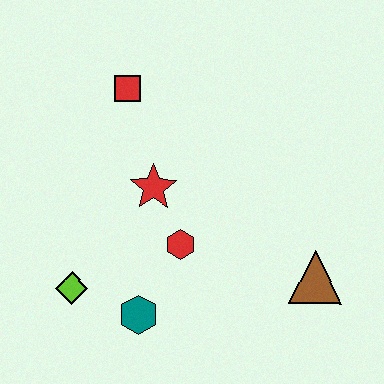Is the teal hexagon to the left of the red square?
No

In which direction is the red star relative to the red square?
The red star is below the red square.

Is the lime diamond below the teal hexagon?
No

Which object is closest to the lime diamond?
The teal hexagon is closest to the lime diamond.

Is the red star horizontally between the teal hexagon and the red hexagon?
Yes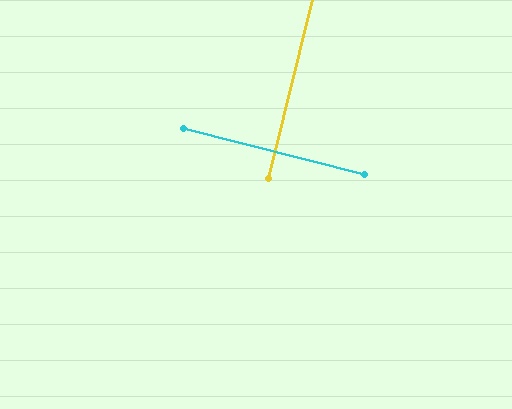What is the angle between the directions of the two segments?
Approximately 89 degrees.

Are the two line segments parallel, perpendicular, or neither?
Perpendicular — they meet at approximately 89°.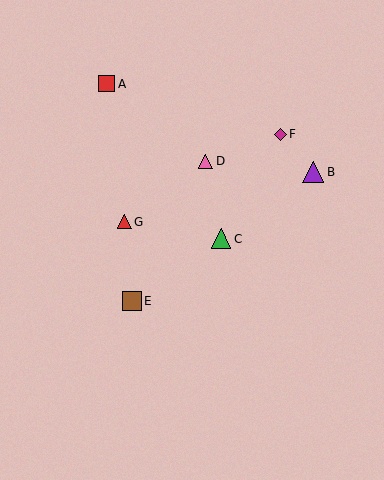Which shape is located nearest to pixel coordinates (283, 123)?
The magenta diamond (labeled F) at (280, 134) is nearest to that location.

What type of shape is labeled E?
Shape E is a brown square.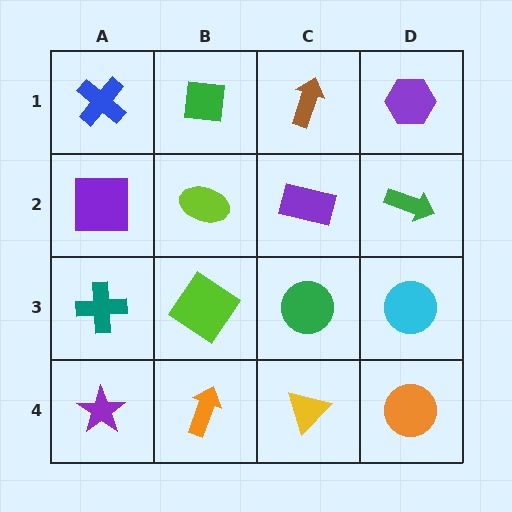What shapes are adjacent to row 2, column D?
A purple hexagon (row 1, column D), a cyan circle (row 3, column D), a purple rectangle (row 2, column C).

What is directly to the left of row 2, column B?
A purple square.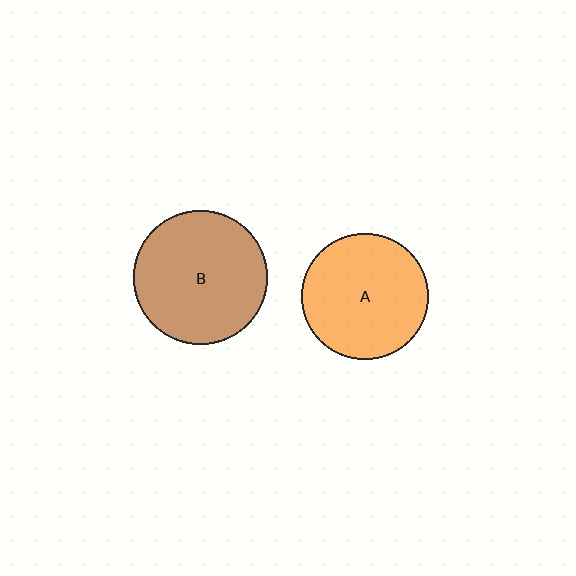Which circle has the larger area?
Circle B (brown).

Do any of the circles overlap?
No, none of the circles overlap.